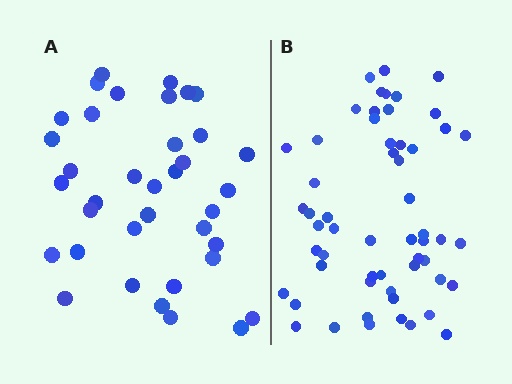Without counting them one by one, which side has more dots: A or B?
Region B (the right region) has more dots.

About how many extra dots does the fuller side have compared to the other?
Region B has approximately 20 more dots than region A.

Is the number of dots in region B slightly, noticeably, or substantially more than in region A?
Region B has substantially more. The ratio is roughly 1.5 to 1.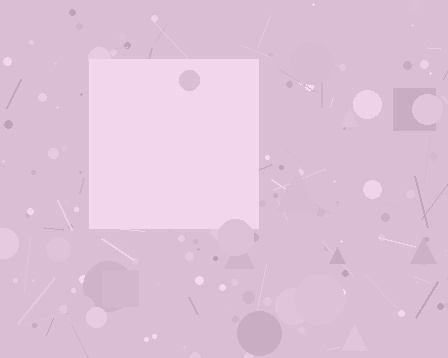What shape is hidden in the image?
A square is hidden in the image.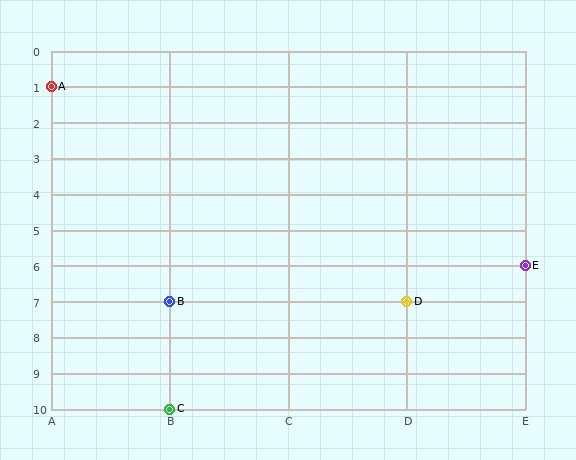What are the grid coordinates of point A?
Point A is at grid coordinates (A, 1).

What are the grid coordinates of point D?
Point D is at grid coordinates (D, 7).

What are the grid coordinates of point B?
Point B is at grid coordinates (B, 7).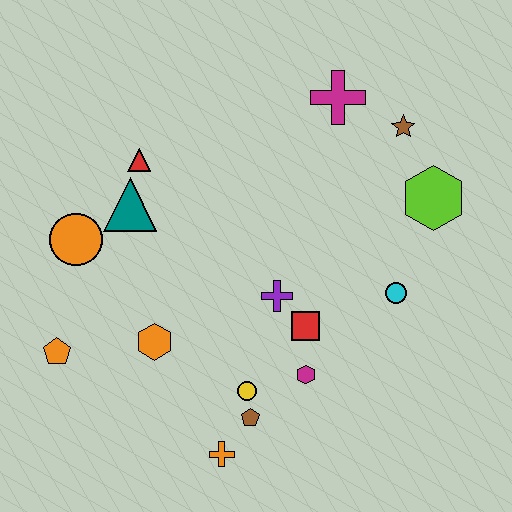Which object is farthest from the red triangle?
The orange cross is farthest from the red triangle.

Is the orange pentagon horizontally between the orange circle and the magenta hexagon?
No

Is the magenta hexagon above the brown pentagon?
Yes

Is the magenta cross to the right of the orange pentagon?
Yes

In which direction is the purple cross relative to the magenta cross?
The purple cross is below the magenta cross.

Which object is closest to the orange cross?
The brown pentagon is closest to the orange cross.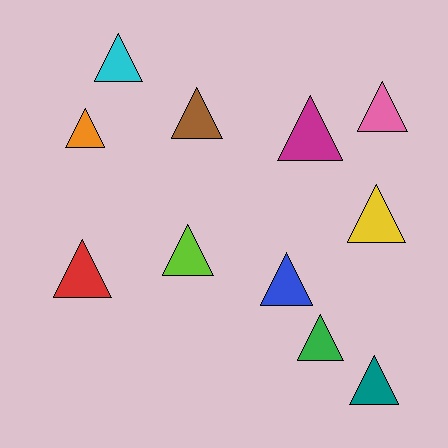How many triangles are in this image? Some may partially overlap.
There are 11 triangles.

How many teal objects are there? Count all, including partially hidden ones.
There is 1 teal object.